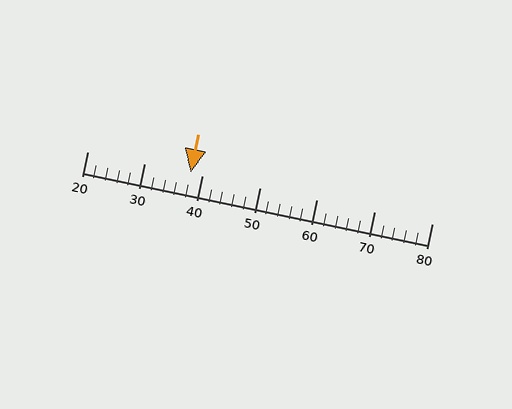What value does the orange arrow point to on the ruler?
The orange arrow points to approximately 38.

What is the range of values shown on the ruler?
The ruler shows values from 20 to 80.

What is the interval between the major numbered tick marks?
The major tick marks are spaced 10 units apart.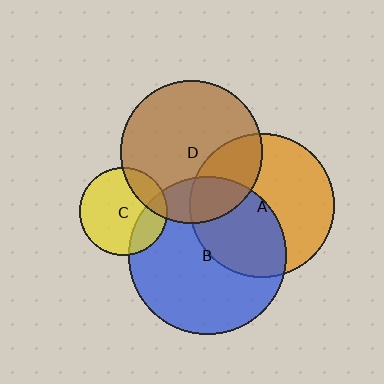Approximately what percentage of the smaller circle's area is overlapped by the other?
Approximately 20%.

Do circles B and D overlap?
Yes.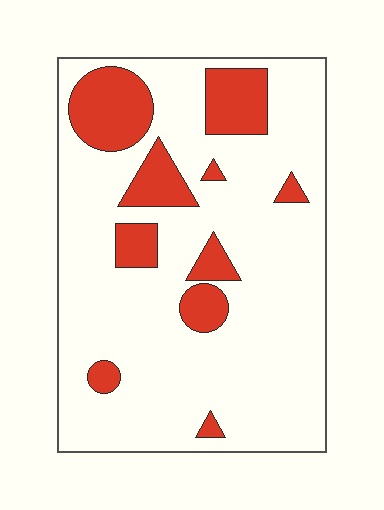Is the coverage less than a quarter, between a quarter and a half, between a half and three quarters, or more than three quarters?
Less than a quarter.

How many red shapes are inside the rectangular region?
10.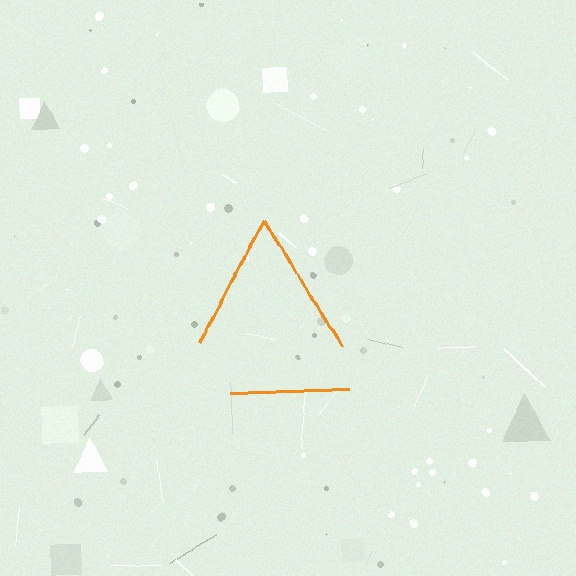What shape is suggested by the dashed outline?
The dashed outline suggests a triangle.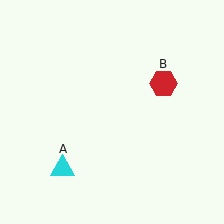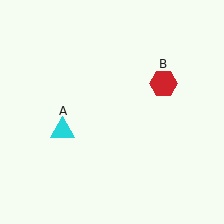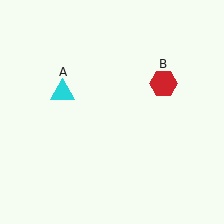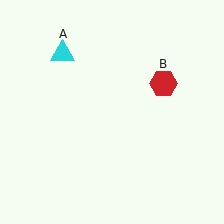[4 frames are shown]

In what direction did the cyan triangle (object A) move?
The cyan triangle (object A) moved up.